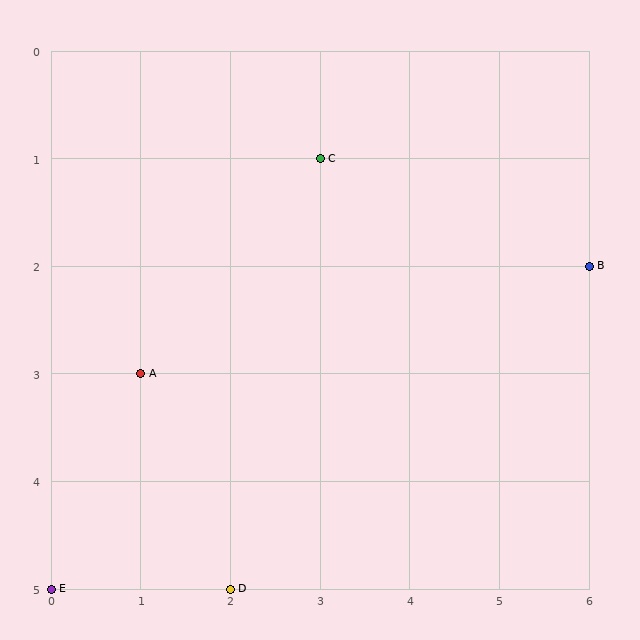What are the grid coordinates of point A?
Point A is at grid coordinates (1, 3).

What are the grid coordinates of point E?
Point E is at grid coordinates (0, 5).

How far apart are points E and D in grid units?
Points E and D are 2 columns apart.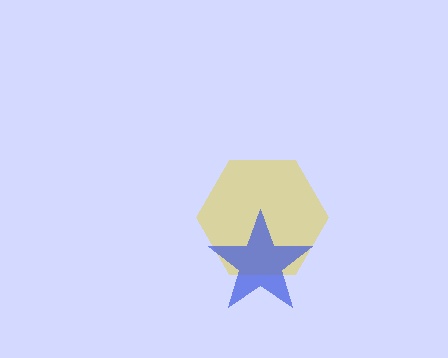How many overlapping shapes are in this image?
There are 2 overlapping shapes in the image.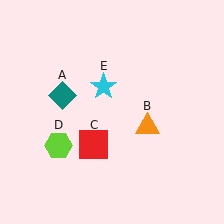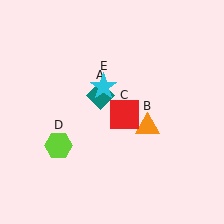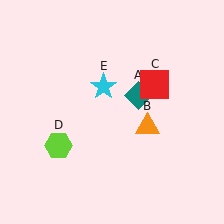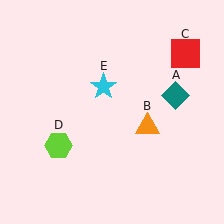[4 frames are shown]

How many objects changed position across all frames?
2 objects changed position: teal diamond (object A), red square (object C).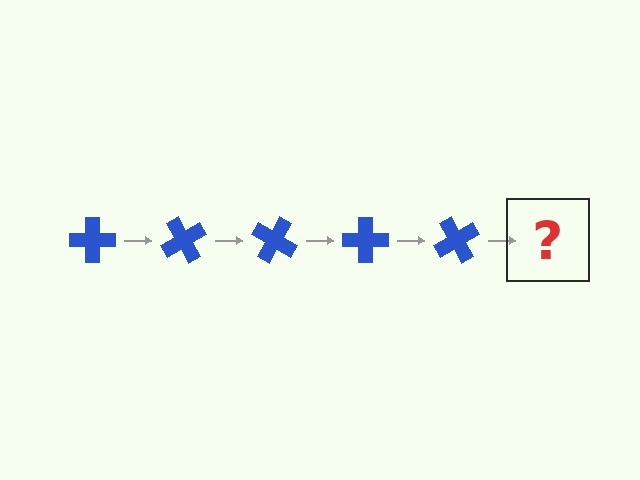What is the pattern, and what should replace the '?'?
The pattern is that the cross rotates 60 degrees each step. The '?' should be a blue cross rotated 300 degrees.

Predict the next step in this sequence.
The next step is a blue cross rotated 300 degrees.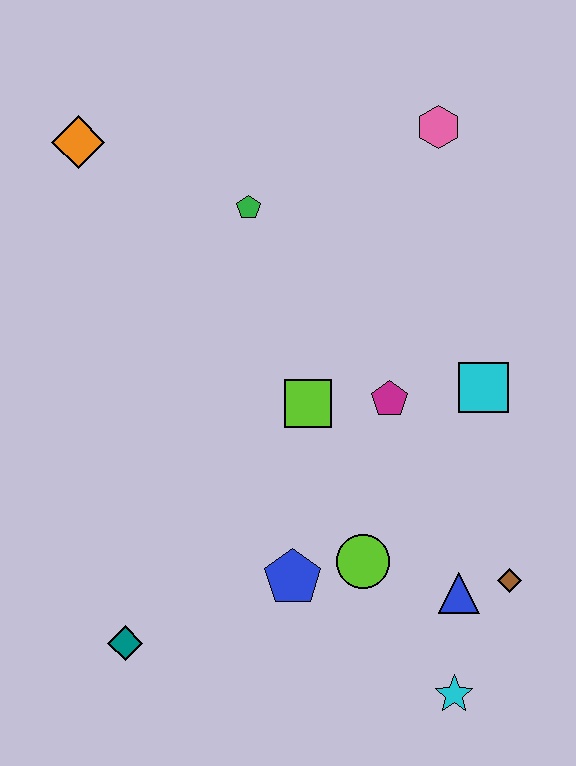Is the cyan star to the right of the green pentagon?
Yes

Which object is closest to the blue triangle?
The brown diamond is closest to the blue triangle.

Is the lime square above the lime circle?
Yes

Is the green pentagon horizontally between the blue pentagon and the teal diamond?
Yes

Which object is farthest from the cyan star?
The orange diamond is farthest from the cyan star.